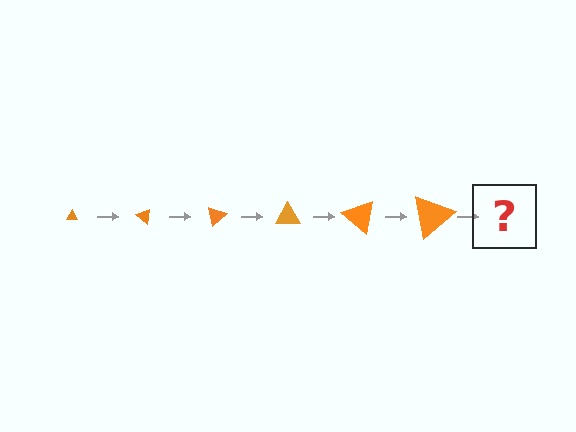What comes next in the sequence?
The next element should be a triangle, larger than the previous one and rotated 240 degrees from the start.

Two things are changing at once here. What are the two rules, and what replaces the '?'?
The two rules are that the triangle grows larger each step and it rotates 40 degrees each step. The '?' should be a triangle, larger than the previous one and rotated 240 degrees from the start.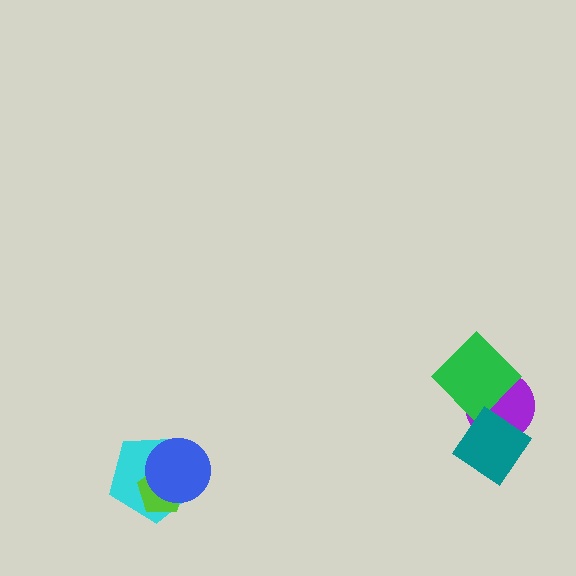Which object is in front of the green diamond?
The teal diamond is in front of the green diamond.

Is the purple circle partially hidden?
Yes, it is partially covered by another shape.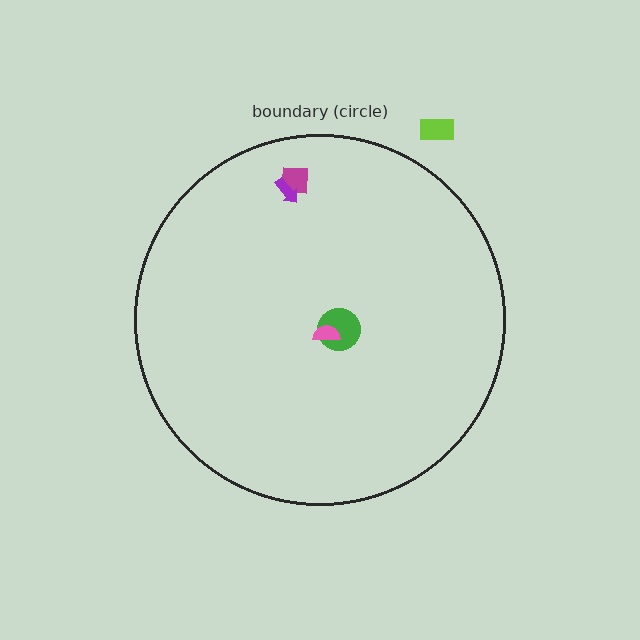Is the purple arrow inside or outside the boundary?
Inside.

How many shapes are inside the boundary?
4 inside, 1 outside.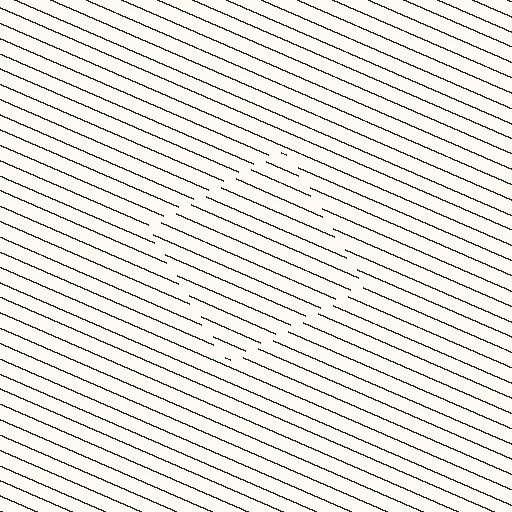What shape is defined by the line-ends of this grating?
An illusory square. The interior of the shape contains the same grating, shifted by half a period — the contour is defined by the phase discontinuity where line-ends from the inner and outer gratings abut.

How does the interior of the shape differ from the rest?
The interior of the shape contains the same grating, shifted by half a period — the contour is defined by the phase discontinuity where line-ends from the inner and outer gratings abut.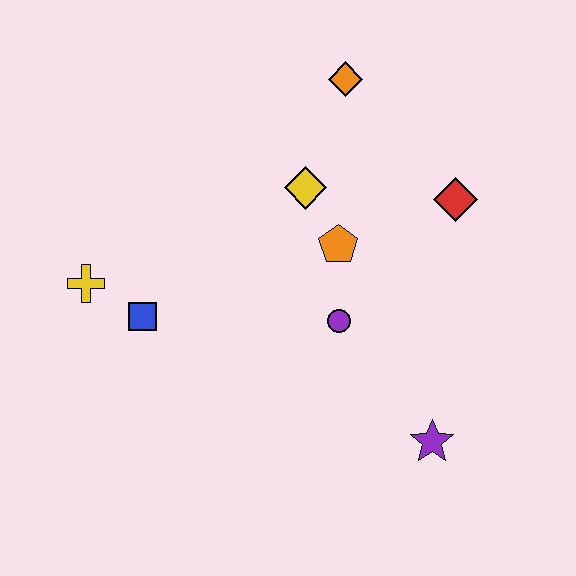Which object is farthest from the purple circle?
The yellow cross is farthest from the purple circle.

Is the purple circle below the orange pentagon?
Yes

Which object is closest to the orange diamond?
The yellow diamond is closest to the orange diamond.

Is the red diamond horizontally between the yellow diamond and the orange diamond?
No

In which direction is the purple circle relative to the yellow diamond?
The purple circle is below the yellow diamond.